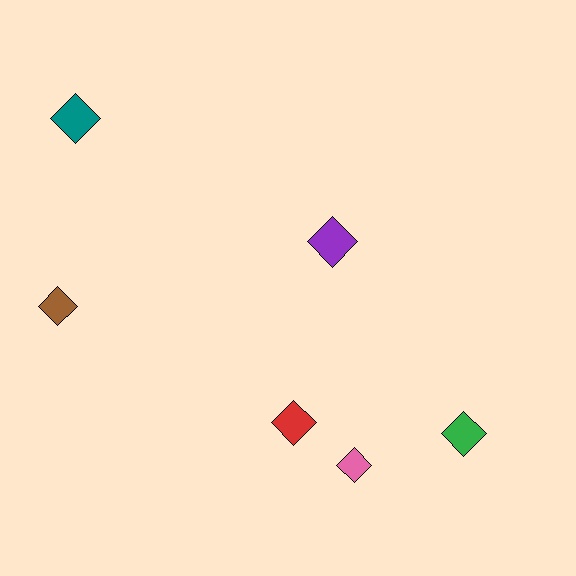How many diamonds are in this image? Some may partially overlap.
There are 6 diamonds.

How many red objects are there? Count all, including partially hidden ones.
There is 1 red object.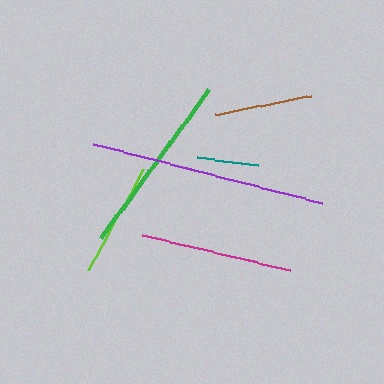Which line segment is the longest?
The purple line is the longest at approximately 237 pixels.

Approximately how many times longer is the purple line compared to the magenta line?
The purple line is approximately 1.5 times the length of the magenta line.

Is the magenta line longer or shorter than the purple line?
The purple line is longer than the magenta line.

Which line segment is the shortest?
The teal line is the shortest at approximately 62 pixels.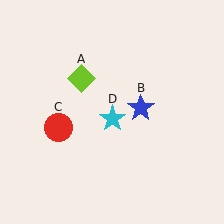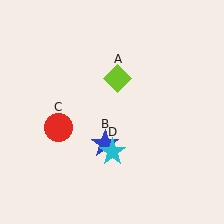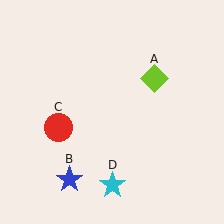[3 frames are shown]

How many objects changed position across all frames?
3 objects changed position: lime diamond (object A), blue star (object B), cyan star (object D).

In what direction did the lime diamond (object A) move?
The lime diamond (object A) moved right.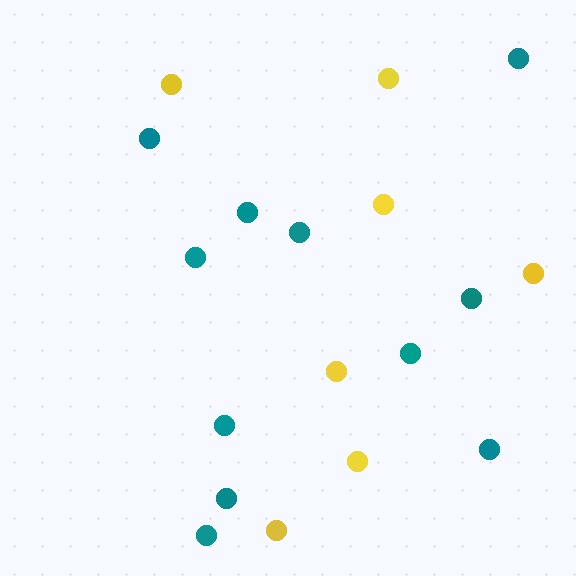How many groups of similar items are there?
There are 2 groups: one group of teal circles (11) and one group of yellow circles (7).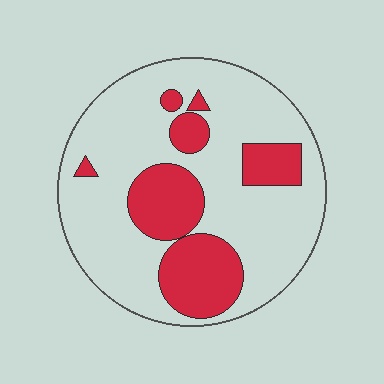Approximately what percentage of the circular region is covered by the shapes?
Approximately 25%.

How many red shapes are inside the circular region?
7.